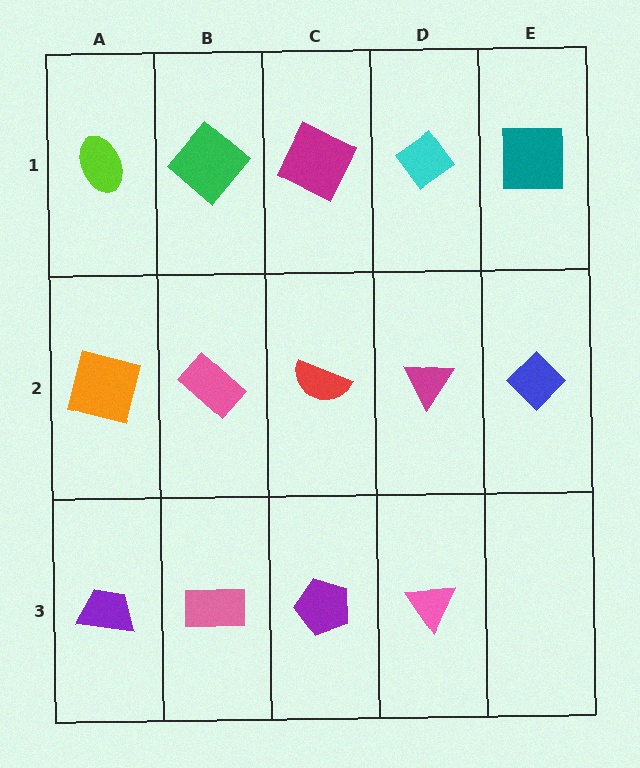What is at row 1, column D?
A cyan diamond.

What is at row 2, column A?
An orange square.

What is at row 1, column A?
A lime ellipse.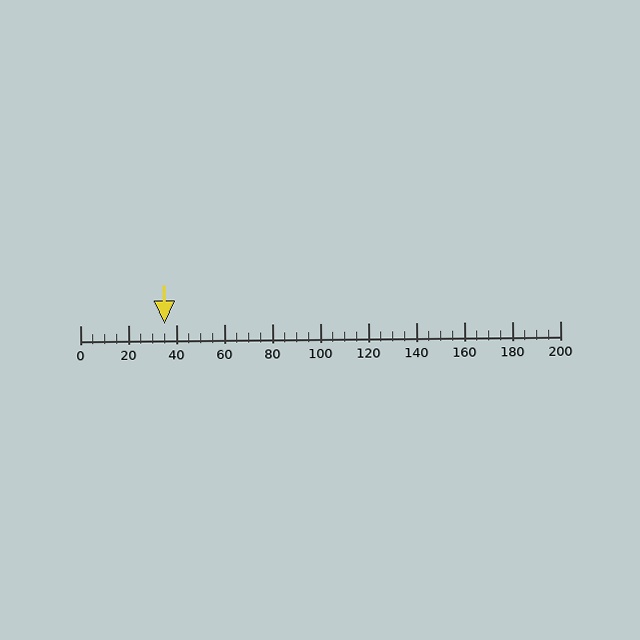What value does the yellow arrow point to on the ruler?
The yellow arrow points to approximately 35.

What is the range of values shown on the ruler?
The ruler shows values from 0 to 200.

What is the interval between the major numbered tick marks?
The major tick marks are spaced 20 units apart.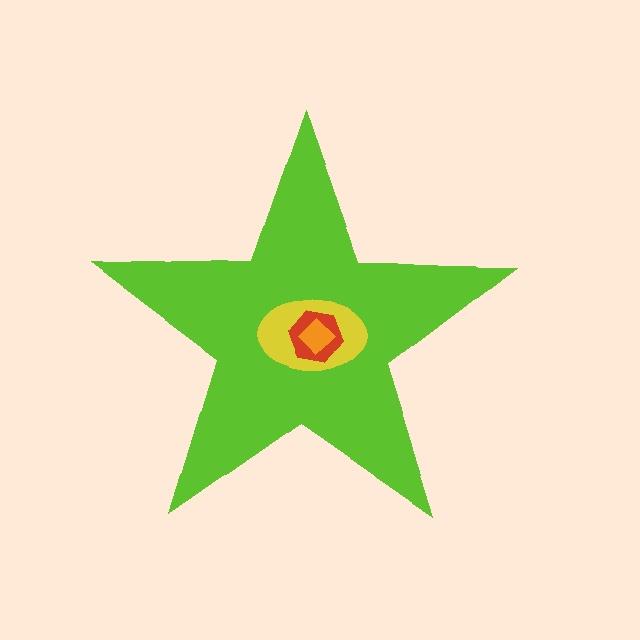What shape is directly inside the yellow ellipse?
The red hexagon.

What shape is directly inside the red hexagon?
The orange diamond.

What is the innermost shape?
The orange diamond.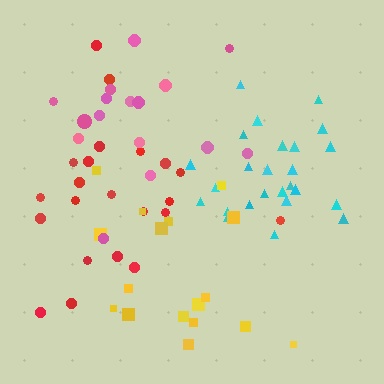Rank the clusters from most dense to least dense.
cyan, red, yellow, pink.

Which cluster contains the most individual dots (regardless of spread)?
Cyan (25).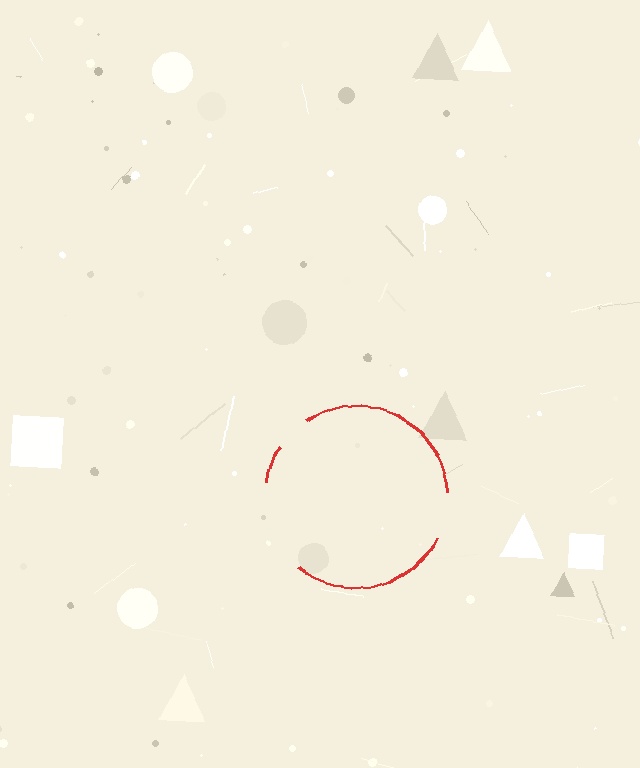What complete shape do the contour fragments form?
The contour fragments form a circle.